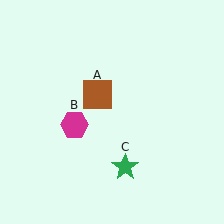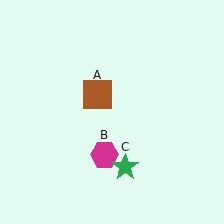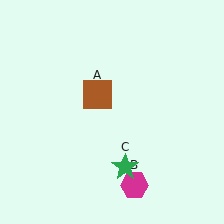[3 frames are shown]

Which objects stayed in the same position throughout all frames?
Brown square (object A) and green star (object C) remained stationary.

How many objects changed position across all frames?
1 object changed position: magenta hexagon (object B).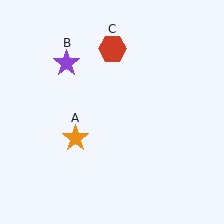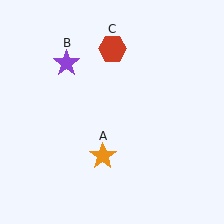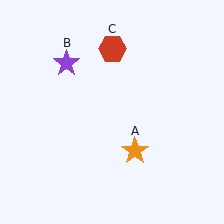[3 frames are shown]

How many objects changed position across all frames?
1 object changed position: orange star (object A).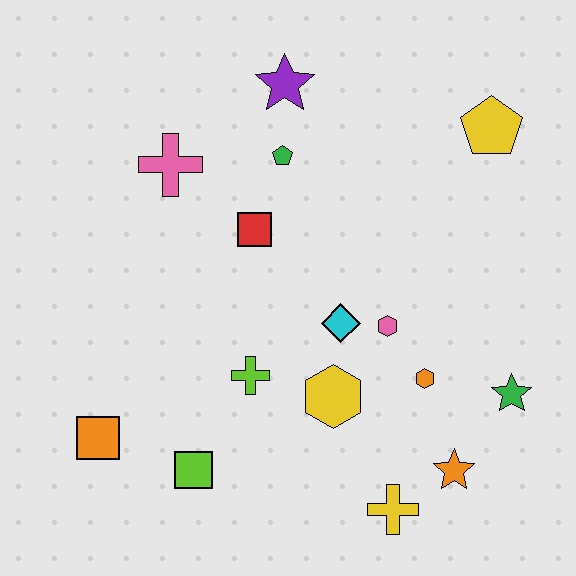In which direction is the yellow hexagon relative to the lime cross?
The yellow hexagon is to the right of the lime cross.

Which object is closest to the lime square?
The orange square is closest to the lime square.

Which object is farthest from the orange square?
The yellow pentagon is farthest from the orange square.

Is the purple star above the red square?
Yes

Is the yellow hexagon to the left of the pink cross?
No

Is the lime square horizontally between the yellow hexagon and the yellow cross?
No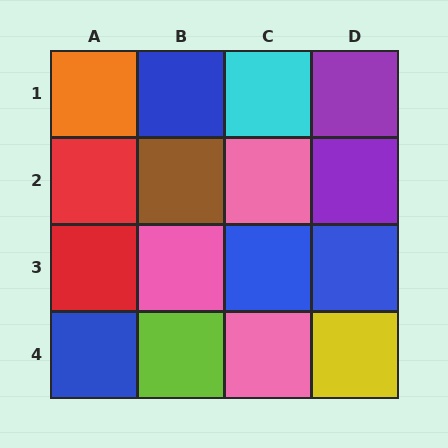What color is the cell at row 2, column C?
Pink.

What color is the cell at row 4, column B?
Lime.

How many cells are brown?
1 cell is brown.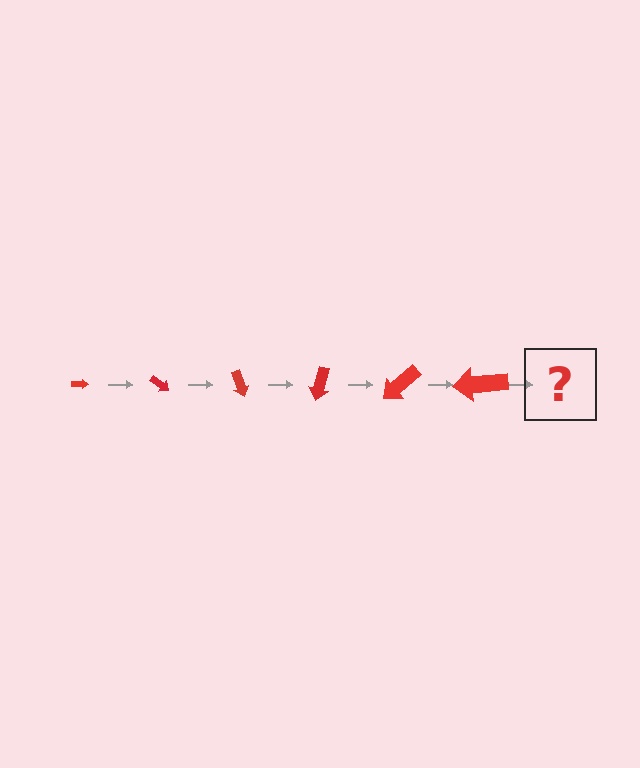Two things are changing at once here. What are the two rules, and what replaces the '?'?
The two rules are that the arrow grows larger each step and it rotates 35 degrees each step. The '?' should be an arrow, larger than the previous one and rotated 210 degrees from the start.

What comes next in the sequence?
The next element should be an arrow, larger than the previous one and rotated 210 degrees from the start.